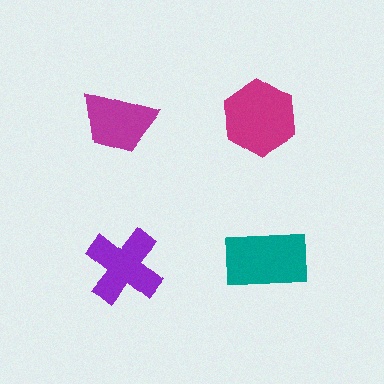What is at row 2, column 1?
A purple cross.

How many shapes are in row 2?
2 shapes.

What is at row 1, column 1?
A magenta trapezoid.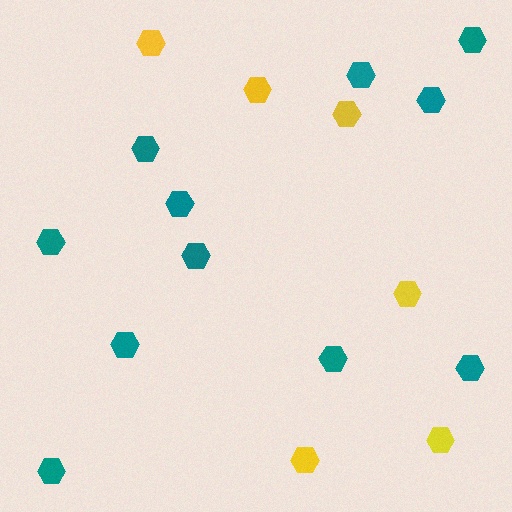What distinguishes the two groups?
There are 2 groups: one group of yellow hexagons (6) and one group of teal hexagons (11).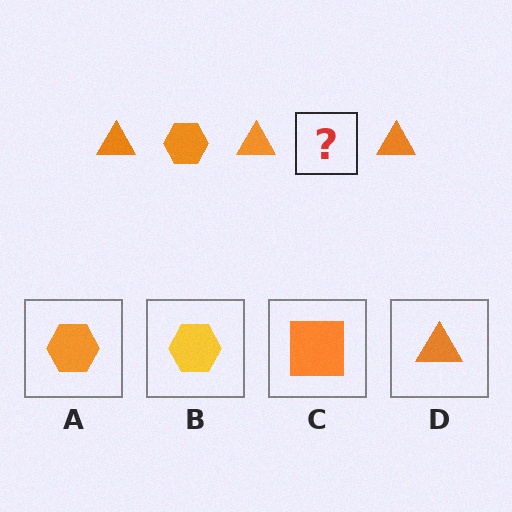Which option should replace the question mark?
Option A.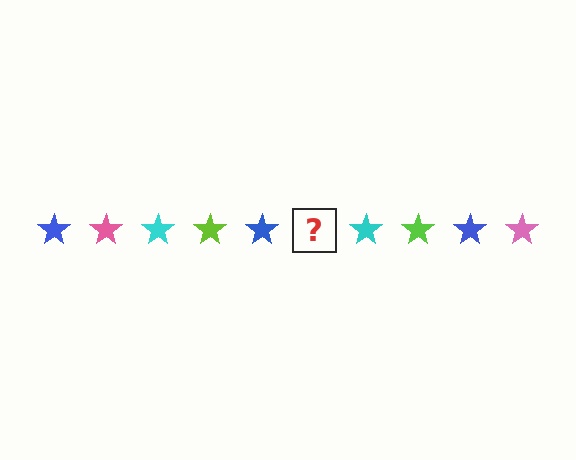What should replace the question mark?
The question mark should be replaced with a pink star.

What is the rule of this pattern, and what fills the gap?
The rule is that the pattern cycles through blue, pink, cyan, lime stars. The gap should be filled with a pink star.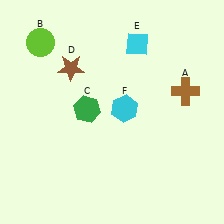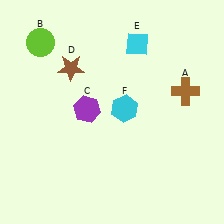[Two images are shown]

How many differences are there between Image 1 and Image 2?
There is 1 difference between the two images.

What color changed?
The hexagon (C) changed from green in Image 1 to purple in Image 2.